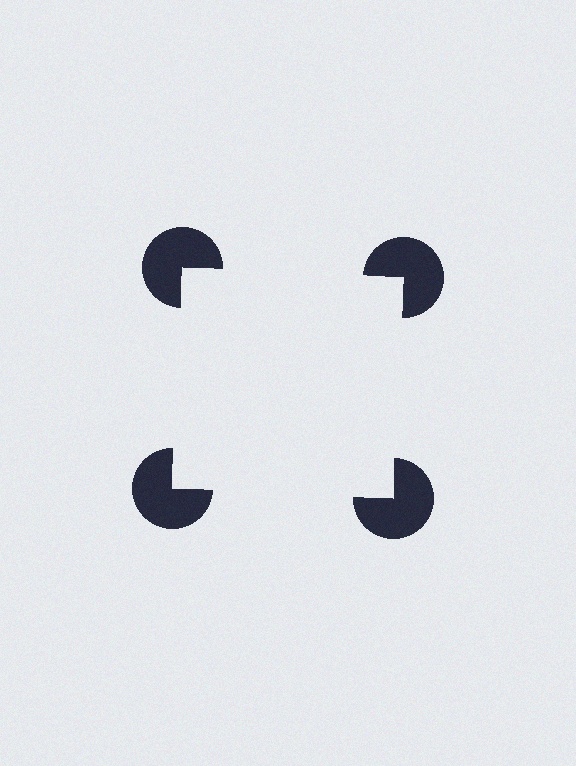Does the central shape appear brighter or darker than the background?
It typically appears slightly brighter than the background, even though no actual brightness change is drawn.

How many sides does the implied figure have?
4 sides.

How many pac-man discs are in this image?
There are 4 — one at each vertex of the illusory square.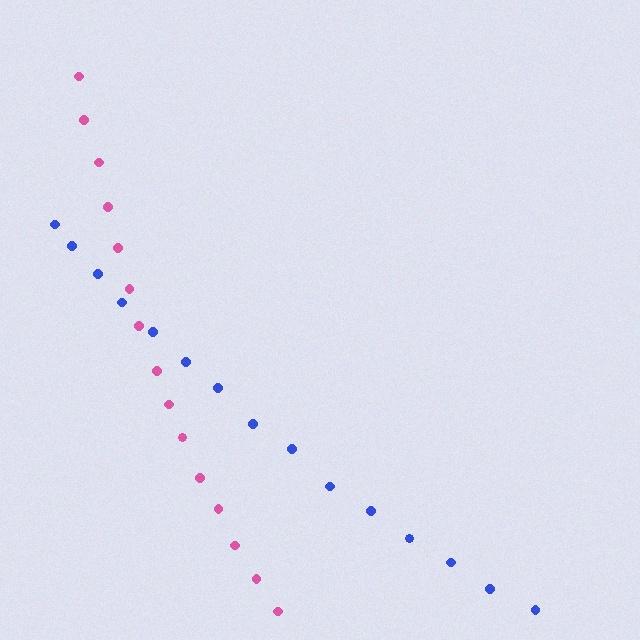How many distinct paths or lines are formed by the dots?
There are 2 distinct paths.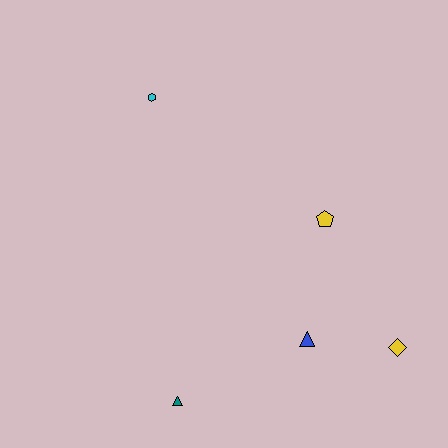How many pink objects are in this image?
There are no pink objects.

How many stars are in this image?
There are no stars.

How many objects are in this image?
There are 5 objects.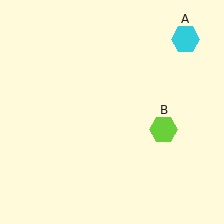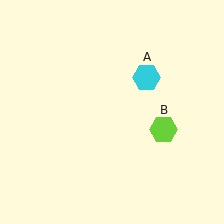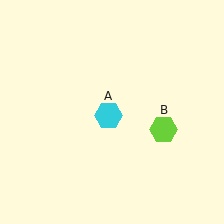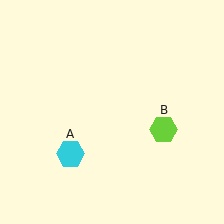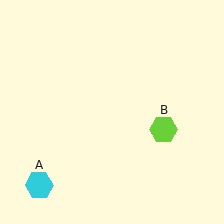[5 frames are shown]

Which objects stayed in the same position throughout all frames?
Lime hexagon (object B) remained stationary.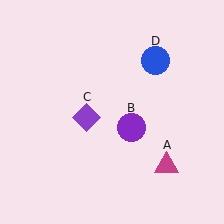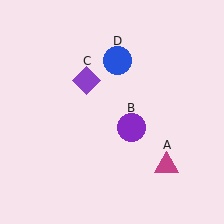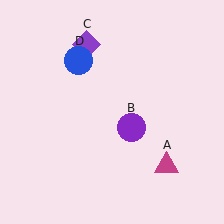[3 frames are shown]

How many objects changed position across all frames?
2 objects changed position: purple diamond (object C), blue circle (object D).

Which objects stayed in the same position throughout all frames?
Magenta triangle (object A) and purple circle (object B) remained stationary.